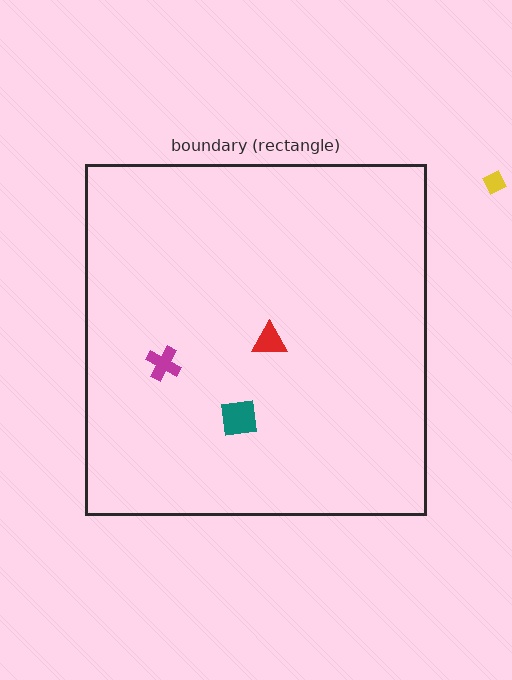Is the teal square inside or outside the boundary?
Inside.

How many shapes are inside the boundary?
3 inside, 1 outside.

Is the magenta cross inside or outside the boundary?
Inside.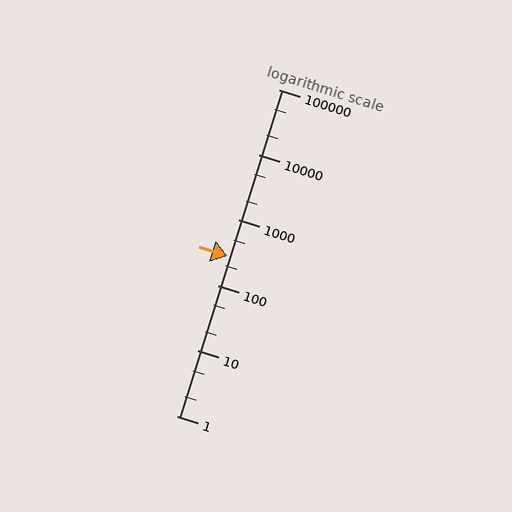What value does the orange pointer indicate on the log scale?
The pointer indicates approximately 280.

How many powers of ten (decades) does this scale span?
The scale spans 5 decades, from 1 to 100000.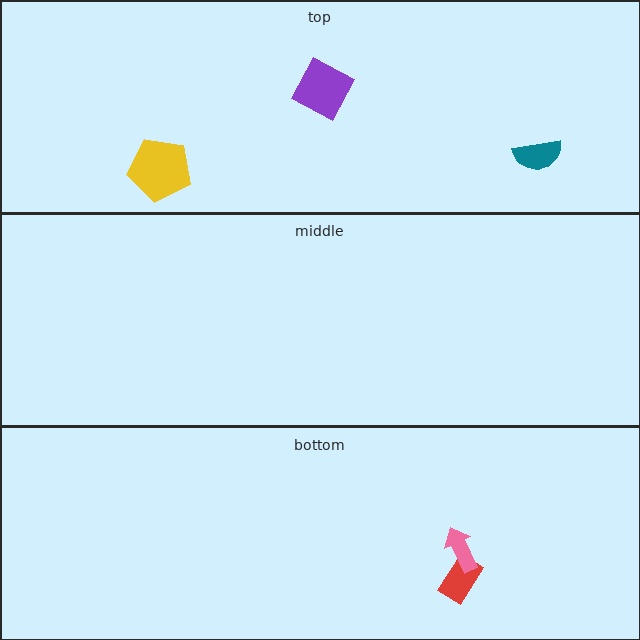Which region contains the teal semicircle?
The top region.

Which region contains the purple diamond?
The top region.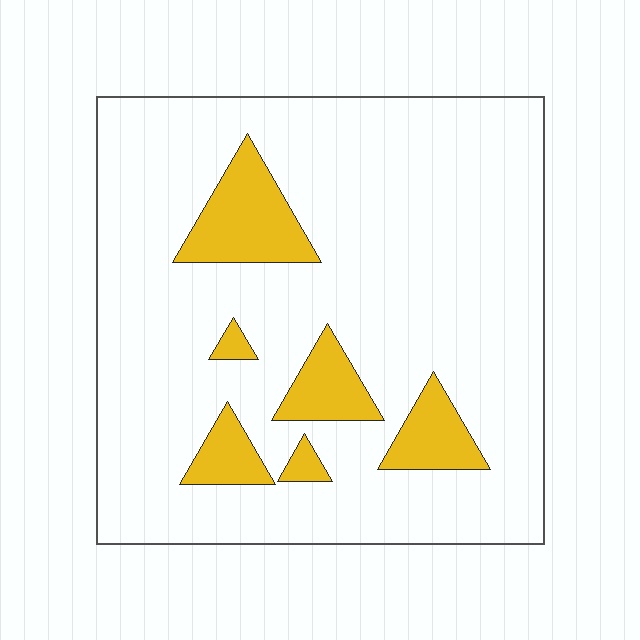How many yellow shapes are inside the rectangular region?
6.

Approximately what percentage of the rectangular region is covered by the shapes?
Approximately 15%.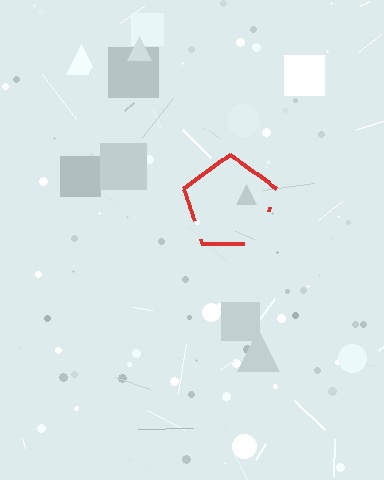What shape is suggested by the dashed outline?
The dashed outline suggests a pentagon.